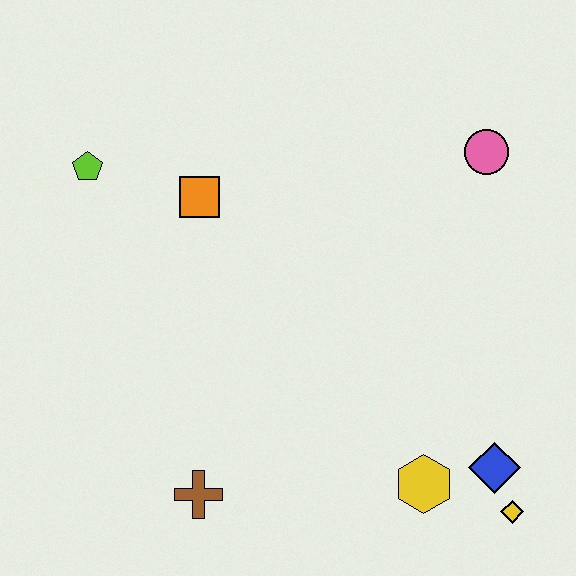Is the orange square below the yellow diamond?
No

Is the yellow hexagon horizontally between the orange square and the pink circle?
Yes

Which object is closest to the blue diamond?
The yellow diamond is closest to the blue diamond.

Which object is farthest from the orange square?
The yellow diamond is farthest from the orange square.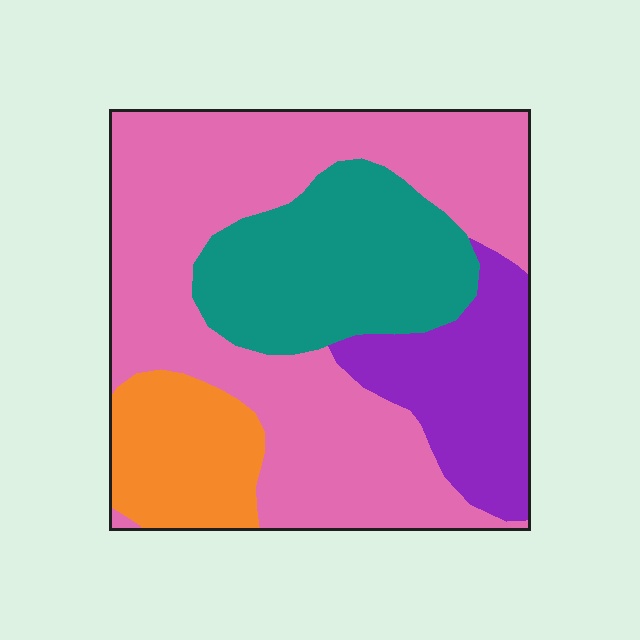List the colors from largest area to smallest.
From largest to smallest: pink, teal, purple, orange.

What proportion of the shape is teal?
Teal covers 22% of the shape.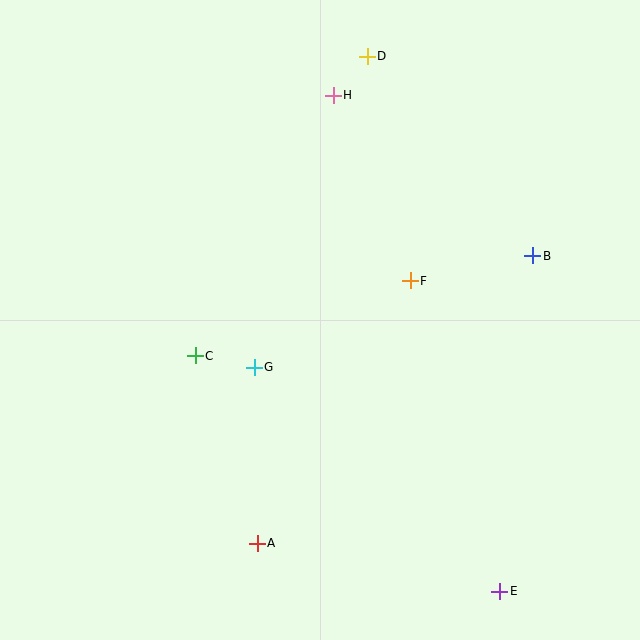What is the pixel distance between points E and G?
The distance between E and G is 333 pixels.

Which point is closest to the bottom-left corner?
Point A is closest to the bottom-left corner.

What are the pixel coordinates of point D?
Point D is at (367, 56).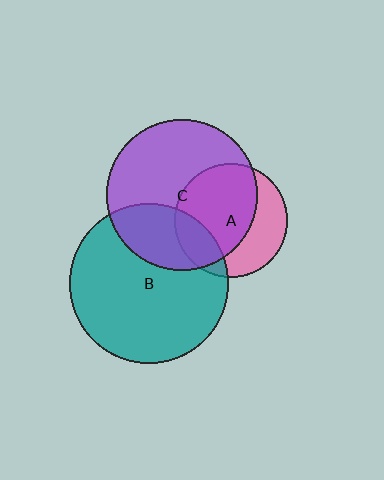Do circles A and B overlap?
Yes.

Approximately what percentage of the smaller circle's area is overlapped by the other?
Approximately 20%.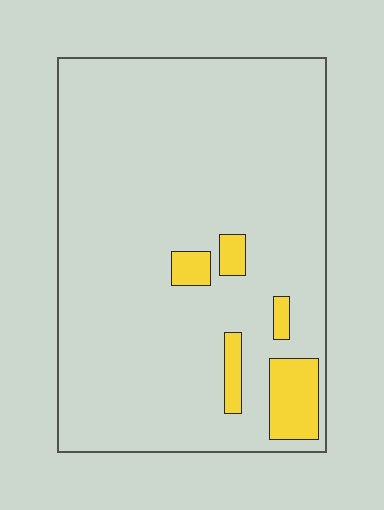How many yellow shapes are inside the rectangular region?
5.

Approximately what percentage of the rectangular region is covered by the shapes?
Approximately 10%.